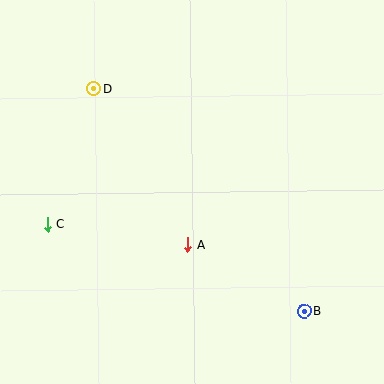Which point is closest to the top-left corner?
Point D is closest to the top-left corner.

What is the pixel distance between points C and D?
The distance between C and D is 143 pixels.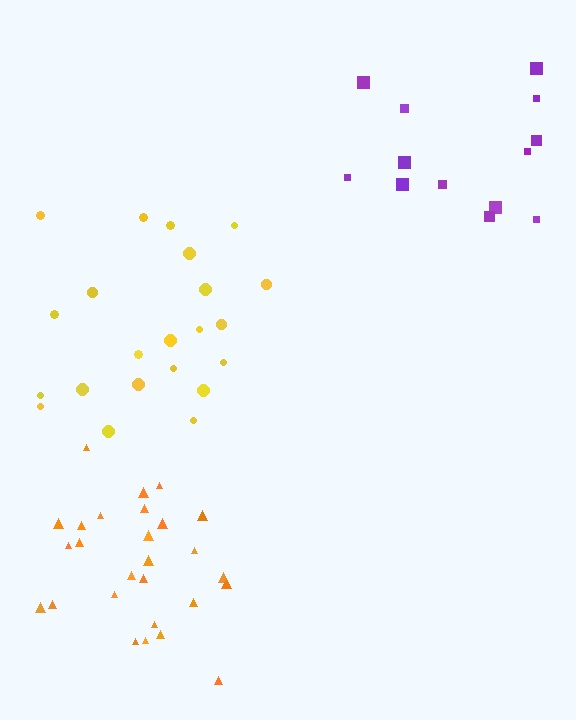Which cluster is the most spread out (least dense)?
Purple.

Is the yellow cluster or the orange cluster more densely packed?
Orange.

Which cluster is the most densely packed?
Orange.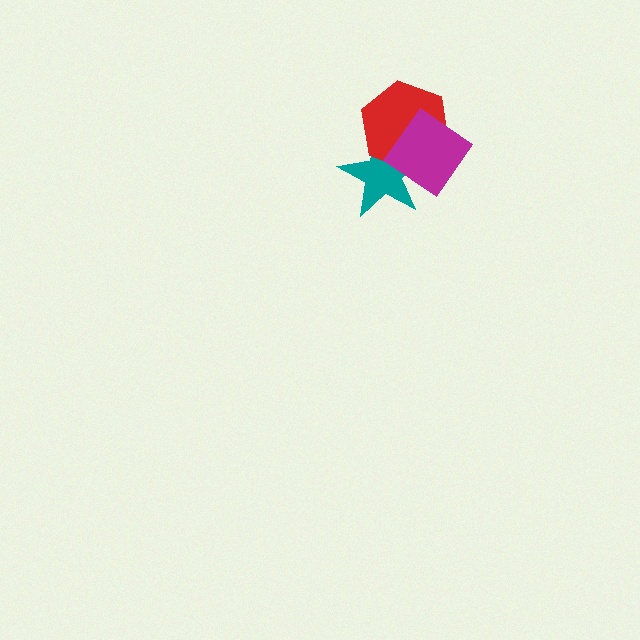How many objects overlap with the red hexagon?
2 objects overlap with the red hexagon.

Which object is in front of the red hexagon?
The magenta diamond is in front of the red hexagon.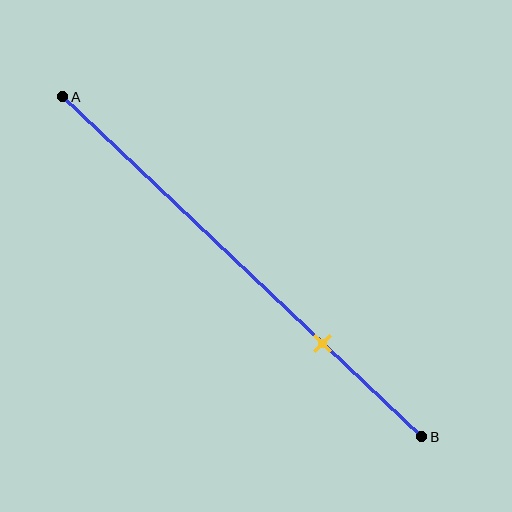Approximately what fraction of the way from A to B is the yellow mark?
The yellow mark is approximately 70% of the way from A to B.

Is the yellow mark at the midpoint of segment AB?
No, the mark is at about 70% from A, not at the 50% midpoint.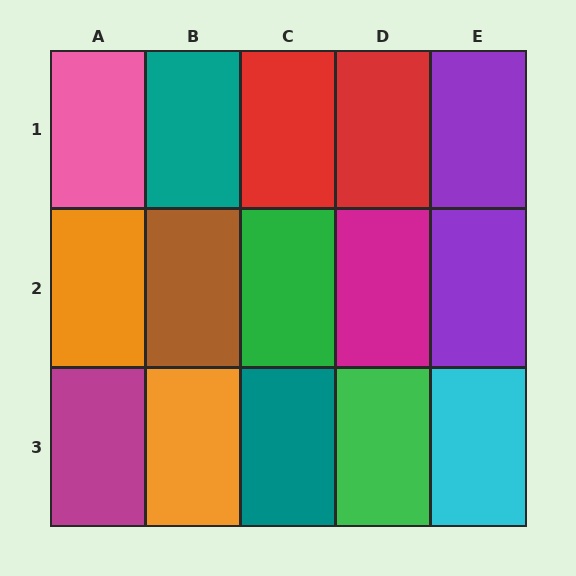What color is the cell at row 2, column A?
Orange.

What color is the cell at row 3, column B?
Orange.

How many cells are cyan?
1 cell is cyan.